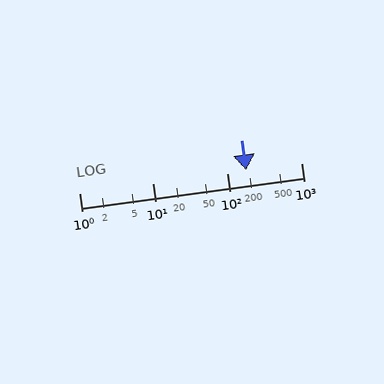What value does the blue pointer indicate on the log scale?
The pointer indicates approximately 180.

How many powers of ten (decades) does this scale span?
The scale spans 3 decades, from 1 to 1000.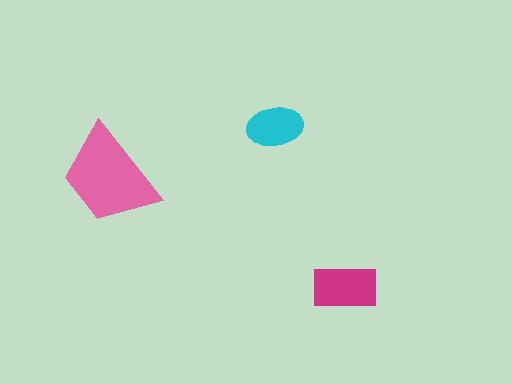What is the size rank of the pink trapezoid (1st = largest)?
1st.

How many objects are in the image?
There are 3 objects in the image.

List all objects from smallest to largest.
The cyan ellipse, the magenta rectangle, the pink trapezoid.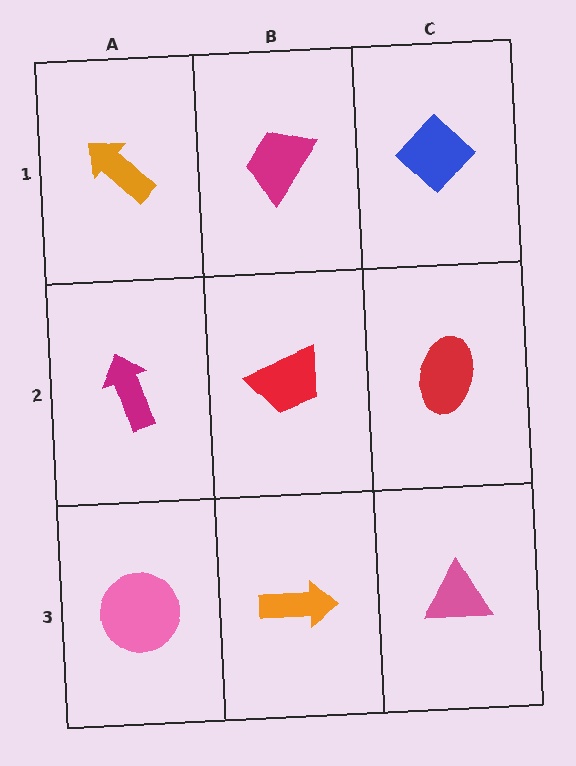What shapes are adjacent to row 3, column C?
A red ellipse (row 2, column C), an orange arrow (row 3, column B).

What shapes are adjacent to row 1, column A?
A magenta arrow (row 2, column A), a magenta trapezoid (row 1, column B).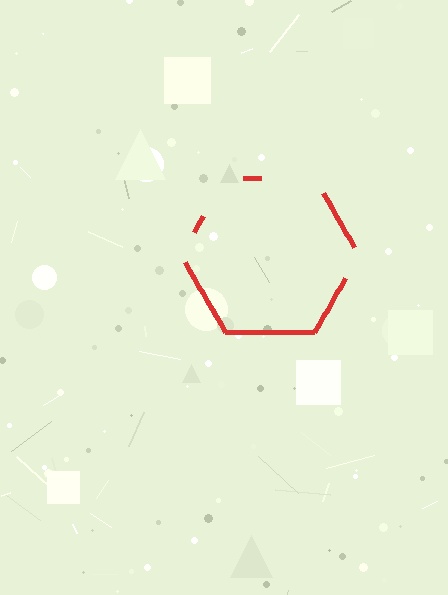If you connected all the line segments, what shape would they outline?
They would outline a hexagon.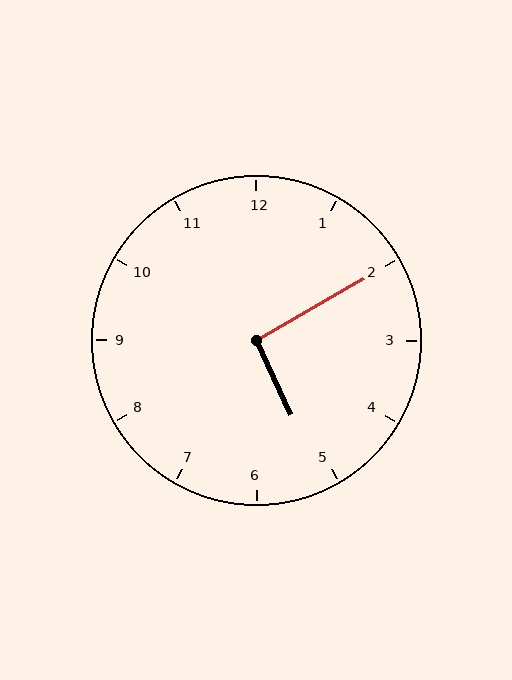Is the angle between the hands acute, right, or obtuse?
It is right.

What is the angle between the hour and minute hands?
Approximately 95 degrees.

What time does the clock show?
5:10.